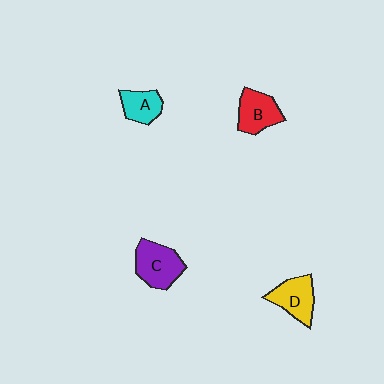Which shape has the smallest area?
Shape A (cyan).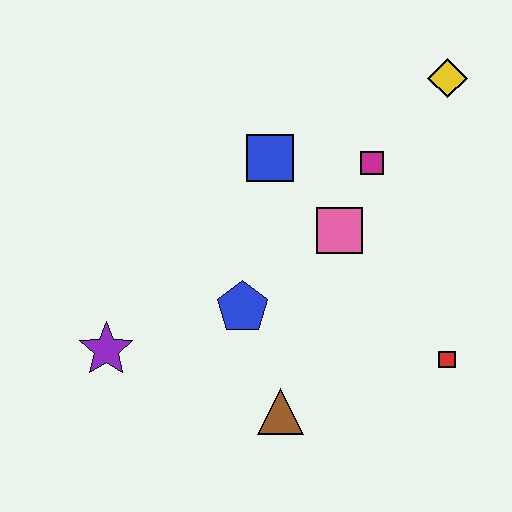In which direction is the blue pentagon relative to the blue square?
The blue pentagon is below the blue square.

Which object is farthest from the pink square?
The purple star is farthest from the pink square.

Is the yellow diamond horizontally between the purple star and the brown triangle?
No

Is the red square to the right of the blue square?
Yes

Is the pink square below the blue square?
Yes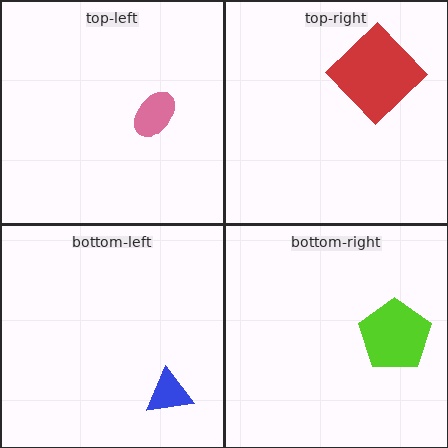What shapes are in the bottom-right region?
The lime pentagon.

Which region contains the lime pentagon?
The bottom-right region.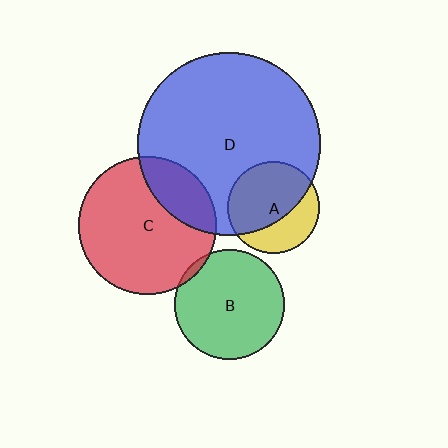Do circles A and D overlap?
Yes.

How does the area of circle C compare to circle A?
Approximately 2.3 times.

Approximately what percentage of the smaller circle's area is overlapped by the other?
Approximately 65%.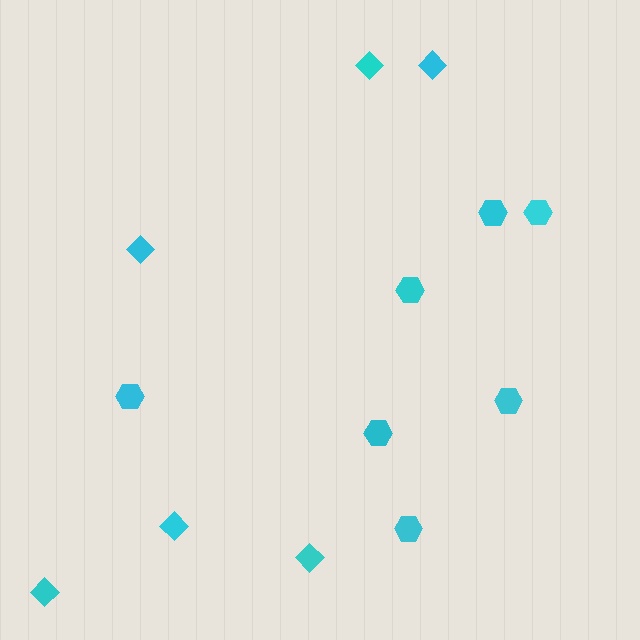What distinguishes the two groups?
There are 2 groups: one group of hexagons (7) and one group of diamonds (6).